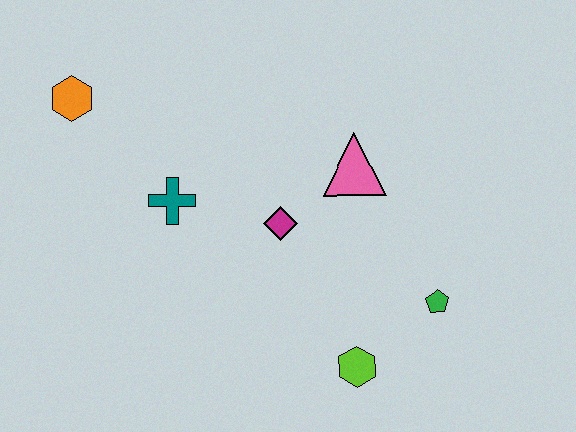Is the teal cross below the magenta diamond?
No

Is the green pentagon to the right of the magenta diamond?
Yes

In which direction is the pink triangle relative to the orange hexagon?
The pink triangle is to the right of the orange hexagon.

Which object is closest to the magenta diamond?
The pink triangle is closest to the magenta diamond.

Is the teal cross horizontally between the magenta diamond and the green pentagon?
No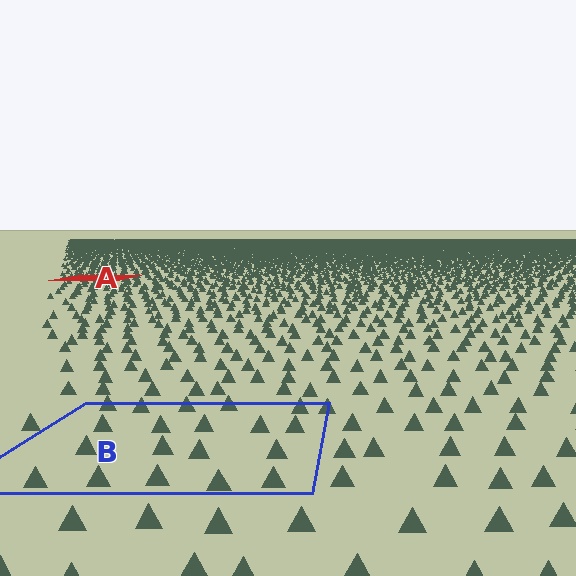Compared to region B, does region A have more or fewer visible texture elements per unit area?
Region A has more texture elements per unit area — they are packed more densely because it is farther away.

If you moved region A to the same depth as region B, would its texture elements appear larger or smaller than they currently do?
They would appear larger. At a closer depth, the same texture elements are projected at a bigger on-screen size.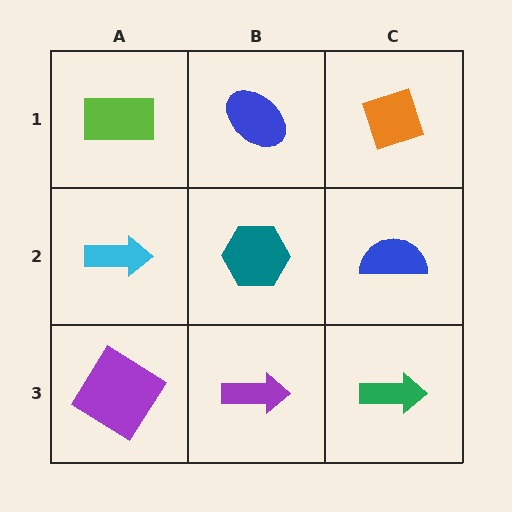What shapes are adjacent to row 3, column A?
A cyan arrow (row 2, column A), a purple arrow (row 3, column B).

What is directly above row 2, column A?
A lime rectangle.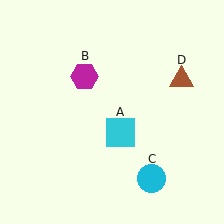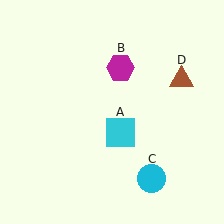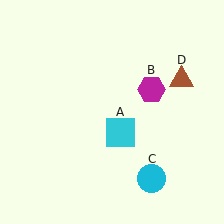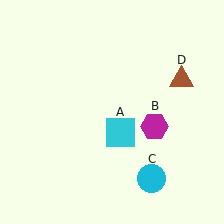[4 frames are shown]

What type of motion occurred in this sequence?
The magenta hexagon (object B) rotated clockwise around the center of the scene.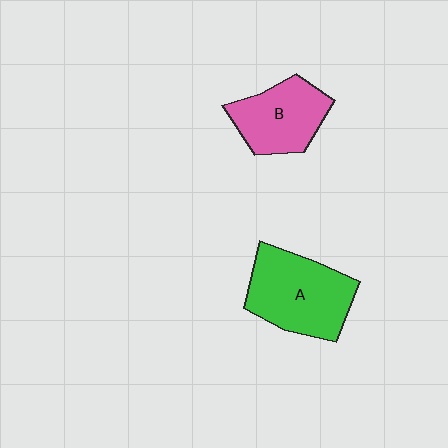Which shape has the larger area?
Shape A (green).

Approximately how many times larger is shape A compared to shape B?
Approximately 1.3 times.